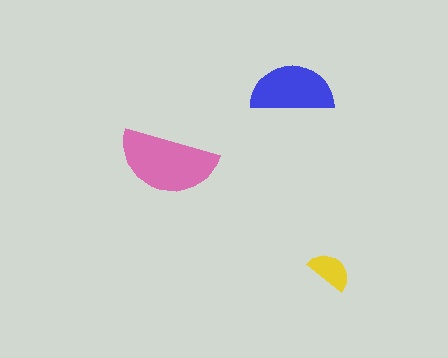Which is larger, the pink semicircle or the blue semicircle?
The pink one.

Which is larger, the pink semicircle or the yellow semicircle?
The pink one.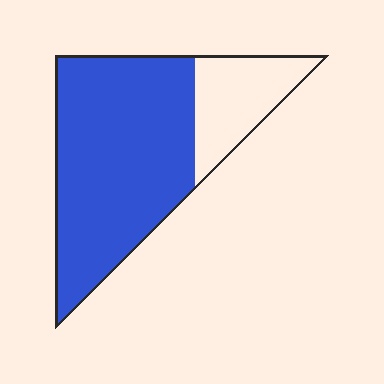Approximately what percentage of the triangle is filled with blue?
Approximately 75%.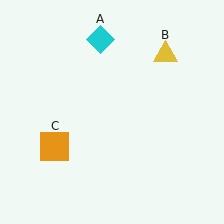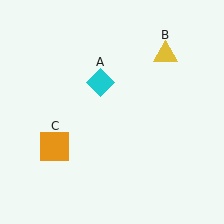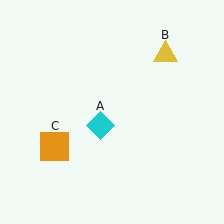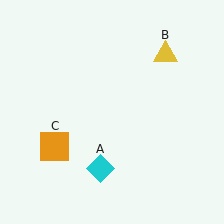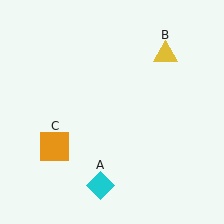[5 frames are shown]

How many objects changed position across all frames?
1 object changed position: cyan diamond (object A).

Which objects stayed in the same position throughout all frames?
Yellow triangle (object B) and orange square (object C) remained stationary.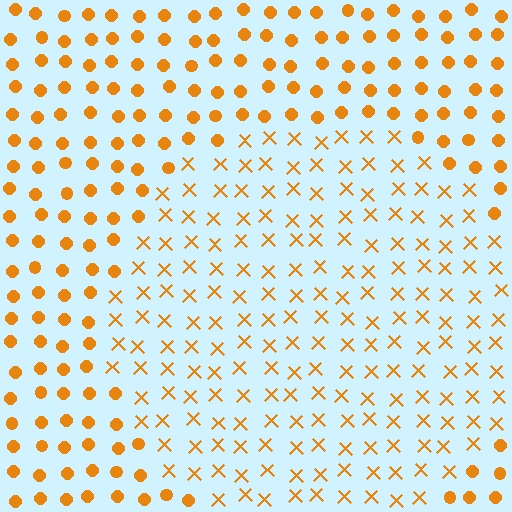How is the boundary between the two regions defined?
The boundary is defined by a change in element shape: X marks inside vs. circles outside. All elements share the same color and spacing.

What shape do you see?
I see a circle.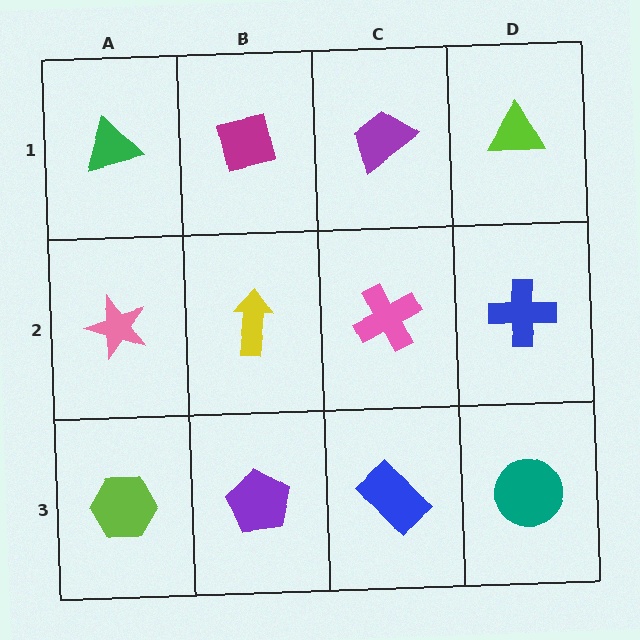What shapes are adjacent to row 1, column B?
A yellow arrow (row 2, column B), a green triangle (row 1, column A), a purple trapezoid (row 1, column C).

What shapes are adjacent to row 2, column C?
A purple trapezoid (row 1, column C), a blue rectangle (row 3, column C), a yellow arrow (row 2, column B), a blue cross (row 2, column D).